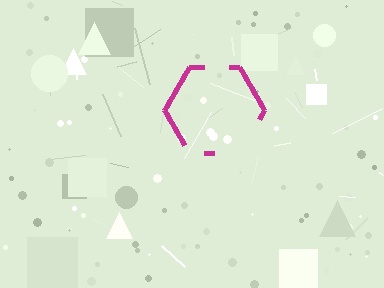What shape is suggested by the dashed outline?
The dashed outline suggests a hexagon.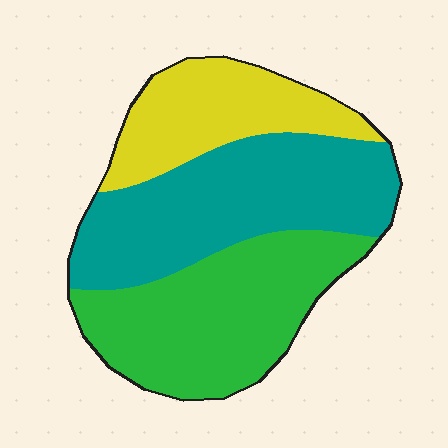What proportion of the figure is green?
Green covers 37% of the figure.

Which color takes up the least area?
Yellow, at roughly 25%.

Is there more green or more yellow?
Green.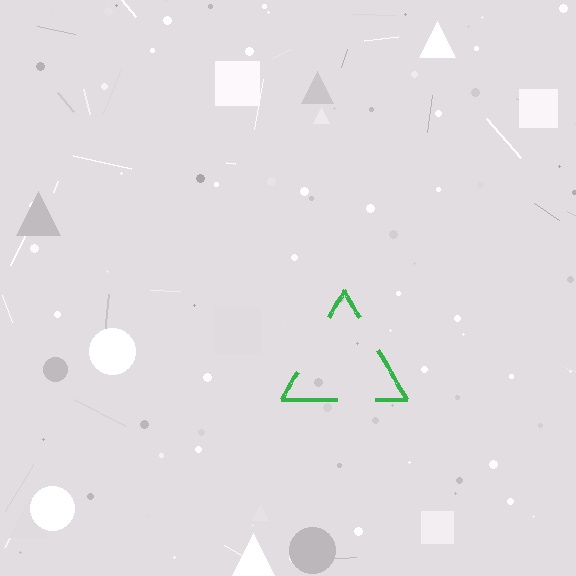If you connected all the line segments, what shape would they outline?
They would outline a triangle.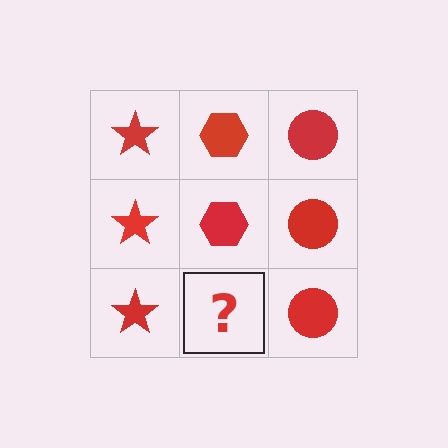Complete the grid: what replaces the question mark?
The question mark should be replaced with a red hexagon.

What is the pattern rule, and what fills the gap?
The rule is that each column has a consistent shape. The gap should be filled with a red hexagon.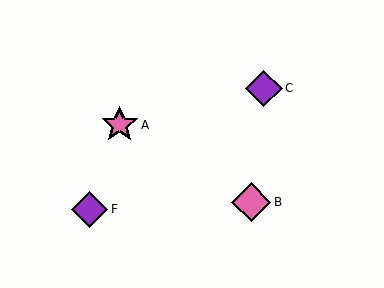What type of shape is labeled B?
Shape B is a pink diamond.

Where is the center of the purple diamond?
The center of the purple diamond is at (264, 88).